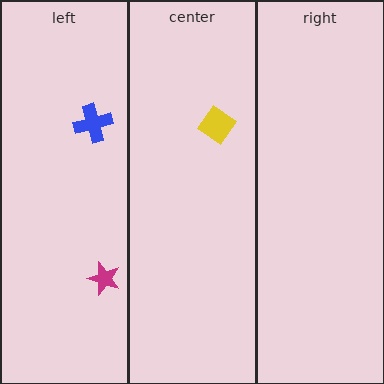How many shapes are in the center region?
1.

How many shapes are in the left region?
2.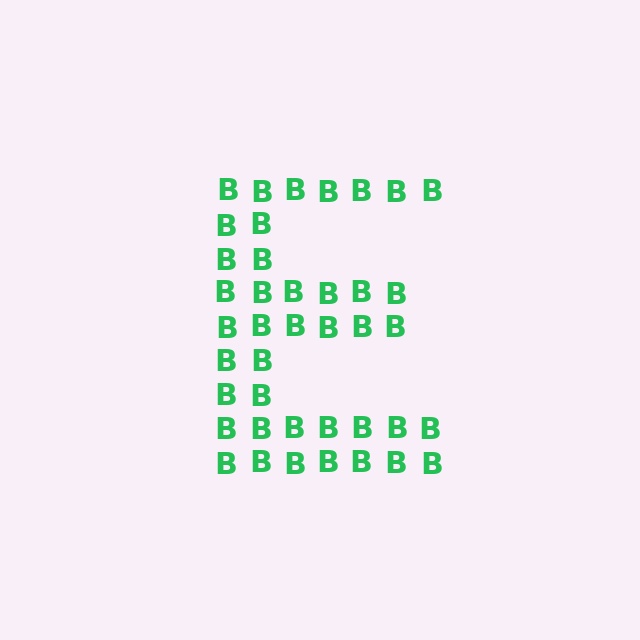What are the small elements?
The small elements are letter B's.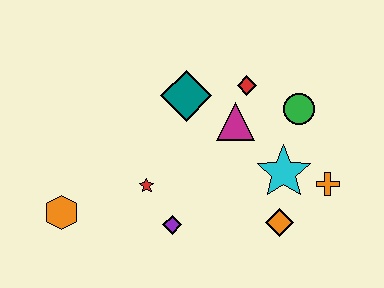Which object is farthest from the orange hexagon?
The orange cross is farthest from the orange hexagon.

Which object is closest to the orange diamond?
The cyan star is closest to the orange diamond.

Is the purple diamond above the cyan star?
No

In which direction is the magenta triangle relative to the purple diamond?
The magenta triangle is above the purple diamond.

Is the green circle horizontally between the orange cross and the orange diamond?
Yes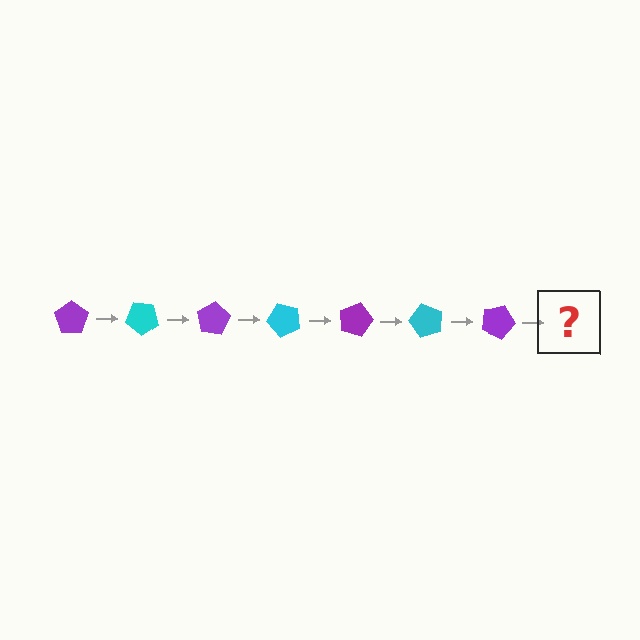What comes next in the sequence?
The next element should be a cyan pentagon, rotated 280 degrees from the start.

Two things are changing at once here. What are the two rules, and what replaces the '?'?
The two rules are that it rotates 40 degrees each step and the color cycles through purple and cyan. The '?' should be a cyan pentagon, rotated 280 degrees from the start.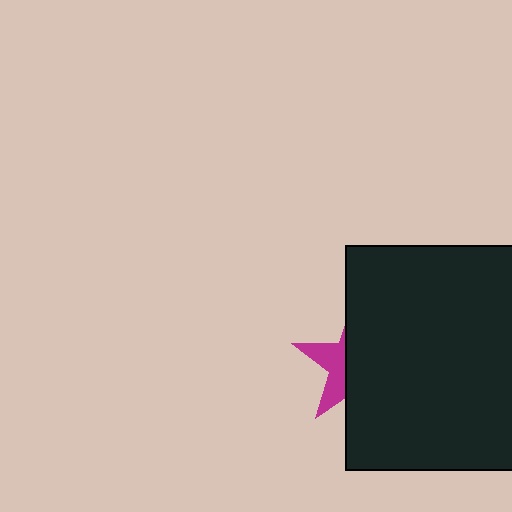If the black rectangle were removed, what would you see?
You would see the complete magenta star.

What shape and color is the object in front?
The object in front is a black rectangle.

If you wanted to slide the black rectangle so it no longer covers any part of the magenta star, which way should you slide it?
Slide it right — that is the most direct way to separate the two shapes.